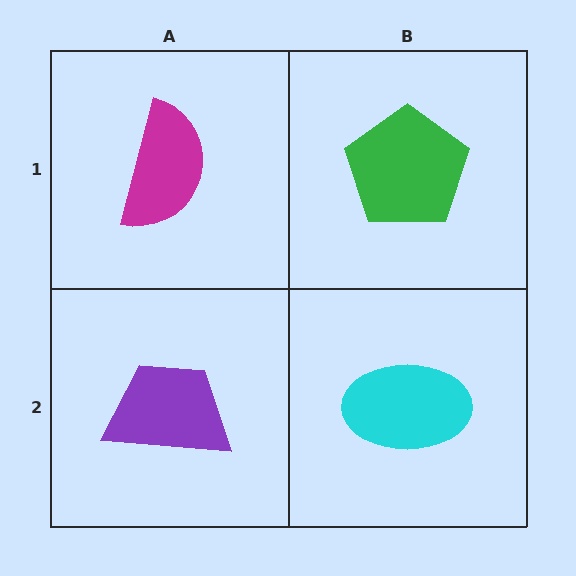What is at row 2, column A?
A purple trapezoid.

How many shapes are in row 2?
2 shapes.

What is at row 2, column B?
A cyan ellipse.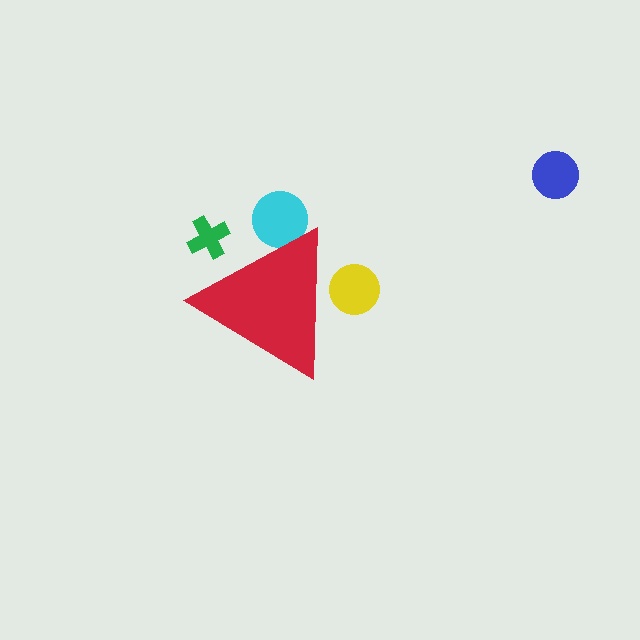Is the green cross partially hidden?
Yes, the green cross is partially hidden behind the red triangle.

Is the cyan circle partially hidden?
Yes, the cyan circle is partially hidden behind the red triangle.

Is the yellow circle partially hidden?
Yes, the yellow circle is partially hidden behind the red triangle.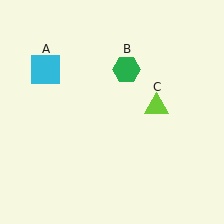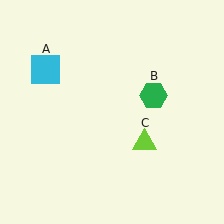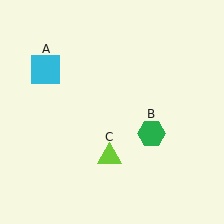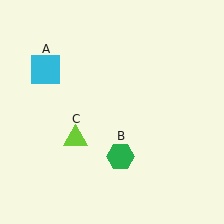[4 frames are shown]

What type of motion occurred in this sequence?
The green hexagon (object B), lime triangle (object C) rotated clockwise around the center of the scene.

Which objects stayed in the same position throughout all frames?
Cyan square (object A) remained stationary.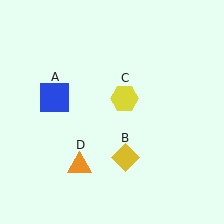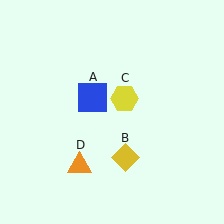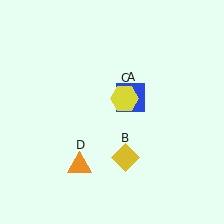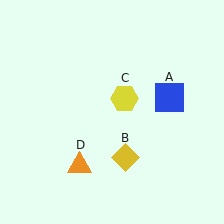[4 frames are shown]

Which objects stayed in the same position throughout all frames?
Yellow diamond (object B) and yellow hexagon (object C) and orange triangle (object D) remained stationary.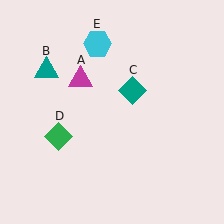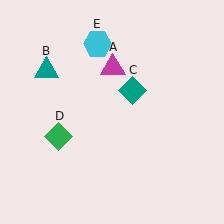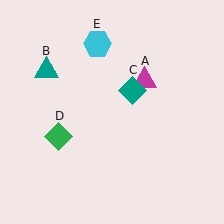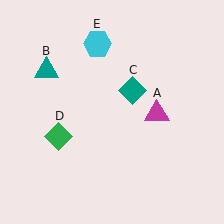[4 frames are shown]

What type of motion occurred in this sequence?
The magenta triangle (object A) rotated clockwise around the center of the scene.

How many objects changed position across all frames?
1 object changed position: magenta triangle (object A).